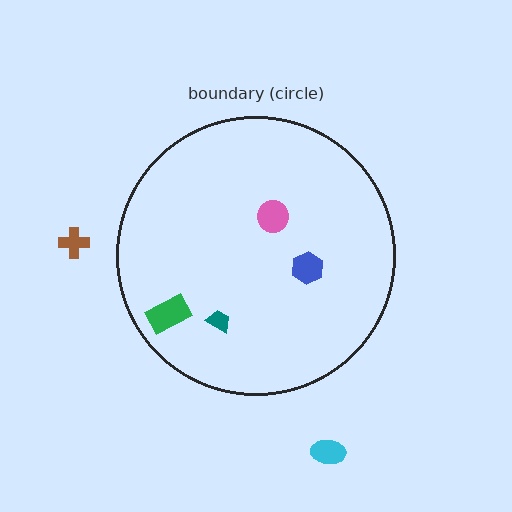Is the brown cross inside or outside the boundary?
Outside.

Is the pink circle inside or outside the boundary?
Inside.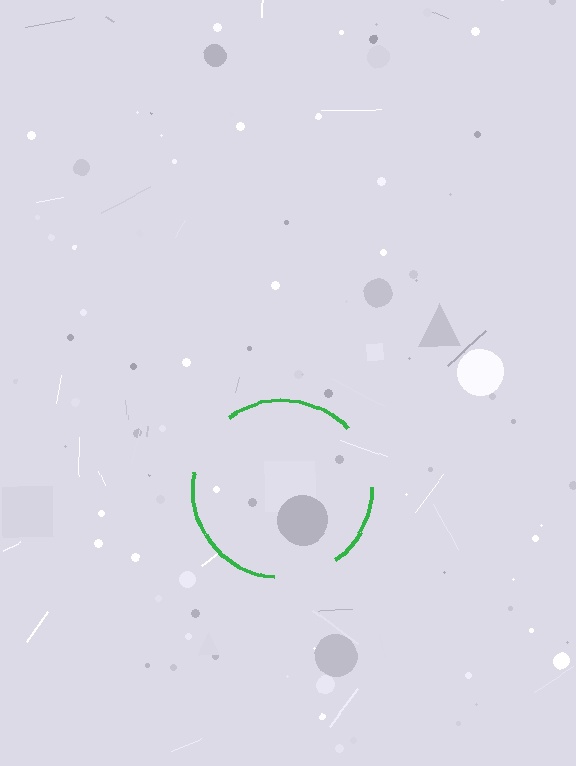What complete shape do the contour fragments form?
The contour fragments form a circle.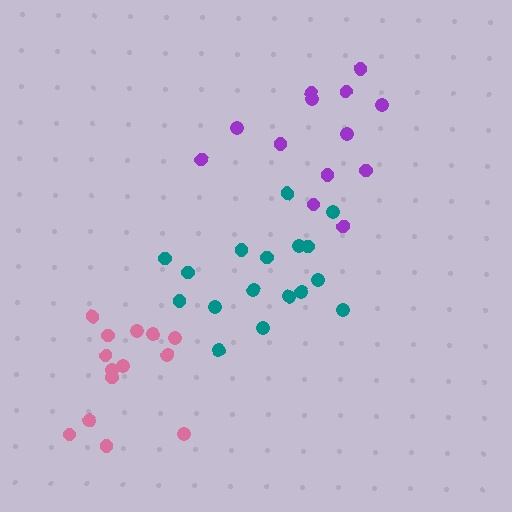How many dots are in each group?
Group 1: 13 dots, Group 2: 14 dots, Group 3: 17 dots (44 total).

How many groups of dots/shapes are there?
There are 3 groups.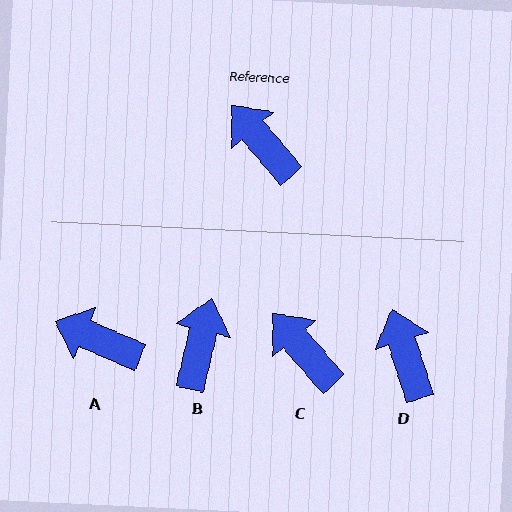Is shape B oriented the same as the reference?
No, it is off by about 54 degrees.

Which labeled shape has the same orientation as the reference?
C.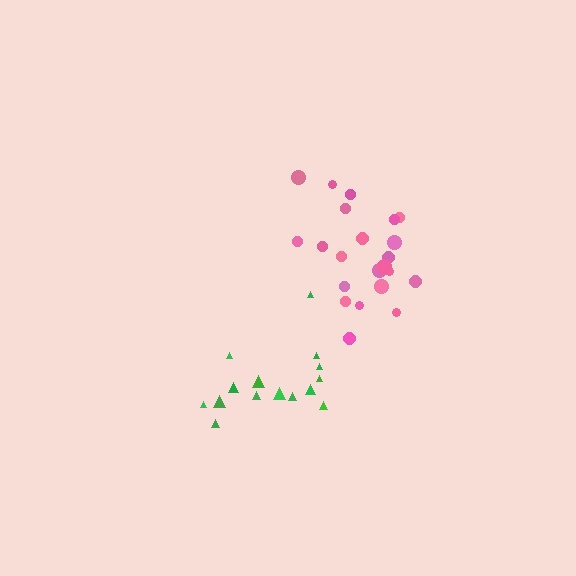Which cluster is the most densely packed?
Pink.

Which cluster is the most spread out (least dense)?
Green.